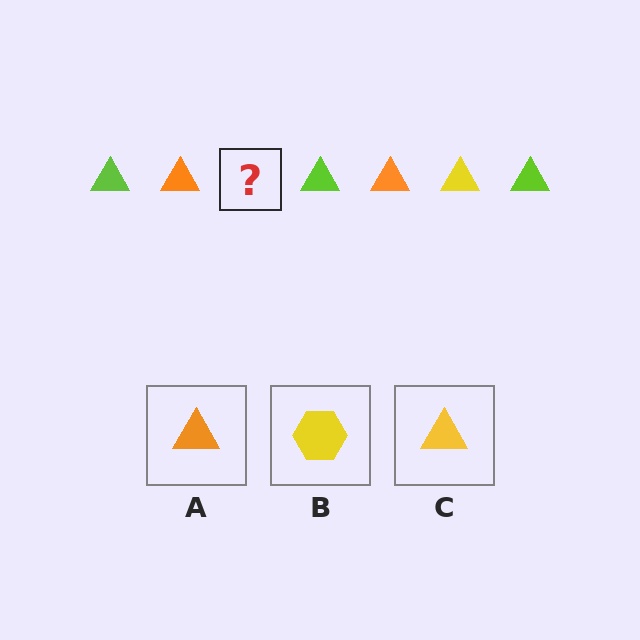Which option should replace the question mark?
Option C.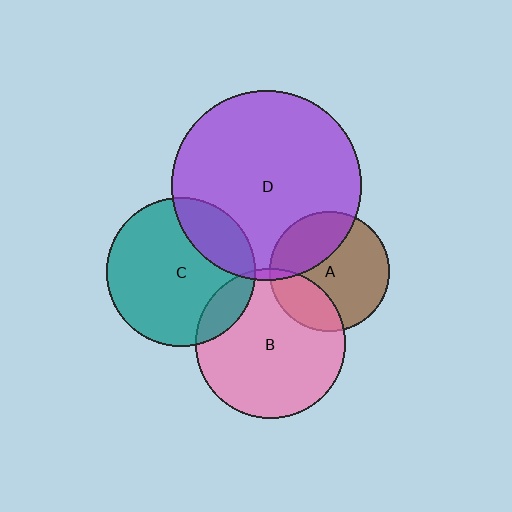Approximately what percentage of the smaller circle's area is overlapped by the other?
Approximately 20%.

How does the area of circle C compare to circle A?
Approximately 1.5 times.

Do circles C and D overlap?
Yes.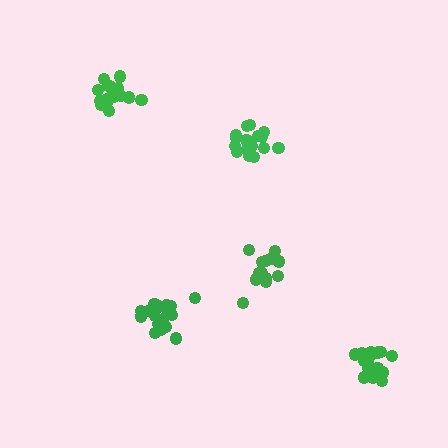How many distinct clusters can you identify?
There are 5 distinct clusters.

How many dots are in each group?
Group 1: 17 dots, Group 2: 18 dots, Group 3: 18 dots, Group 4: 18 dots, Group 5: 14 dots (85 total).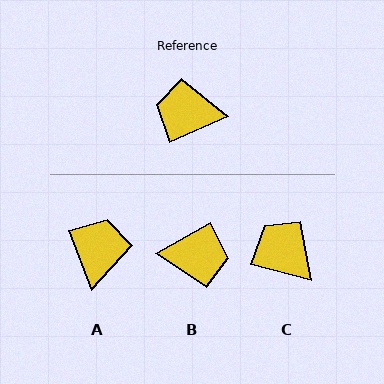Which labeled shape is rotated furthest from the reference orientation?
B, about 174 degrees away.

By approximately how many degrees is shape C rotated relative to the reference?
Approximately 39 degrees clockwise.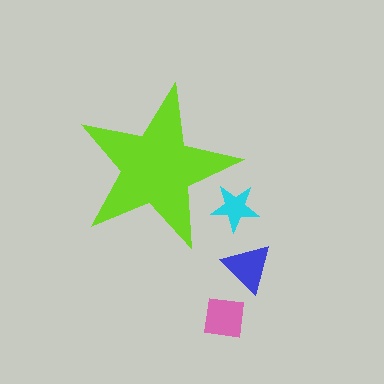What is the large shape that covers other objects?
A lime star.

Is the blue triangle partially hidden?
No, the blue triangle is fully visible.